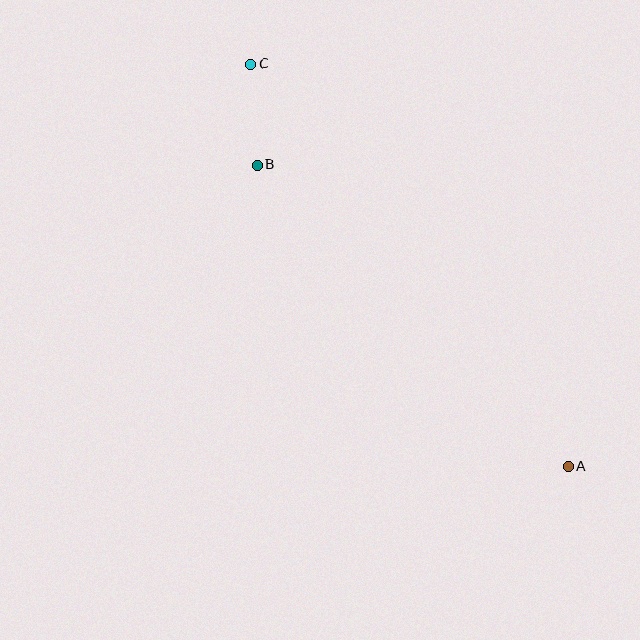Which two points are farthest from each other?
Points A and C are farthest from each other.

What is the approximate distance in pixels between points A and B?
The distance between A and B is approximately 433 pixels.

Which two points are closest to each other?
Points B and C are closest to each other.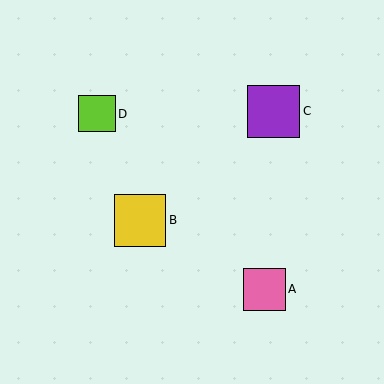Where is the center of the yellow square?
The center of the yellow square is at (140, 220).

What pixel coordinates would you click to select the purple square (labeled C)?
Click at (273, 111) to select the purple square C.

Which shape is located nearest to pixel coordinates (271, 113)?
The purple square (labeled C) at (273, 111) is nearest to that location.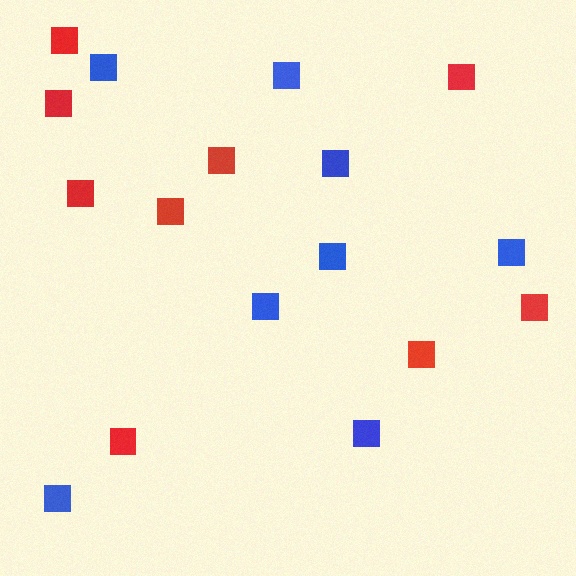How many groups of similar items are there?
There are 2 groups: one group of blue squares (8) and one group of red squares (9).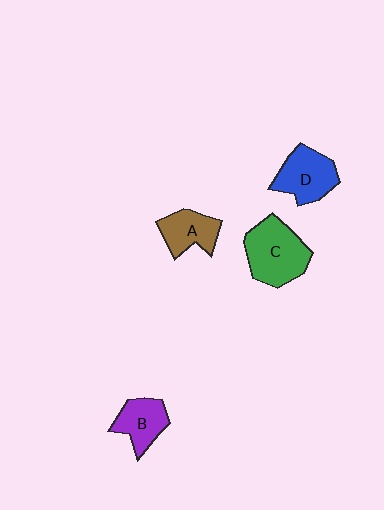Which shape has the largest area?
Shape C (green).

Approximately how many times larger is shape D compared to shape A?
Approximately 1.3 times.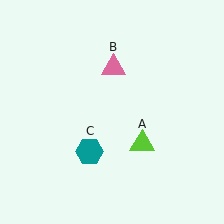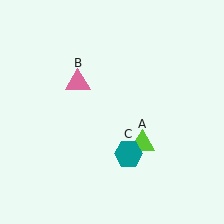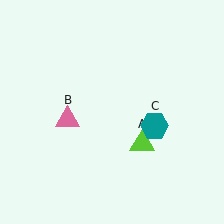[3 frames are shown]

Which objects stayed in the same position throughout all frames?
Lime triangle (object A) remained stationary.